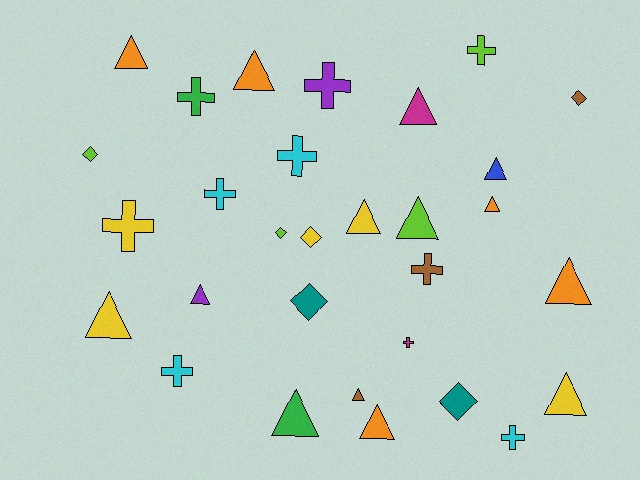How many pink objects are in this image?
There are no pink objects.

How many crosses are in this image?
There are 10 crosses.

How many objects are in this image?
There are 30 objects.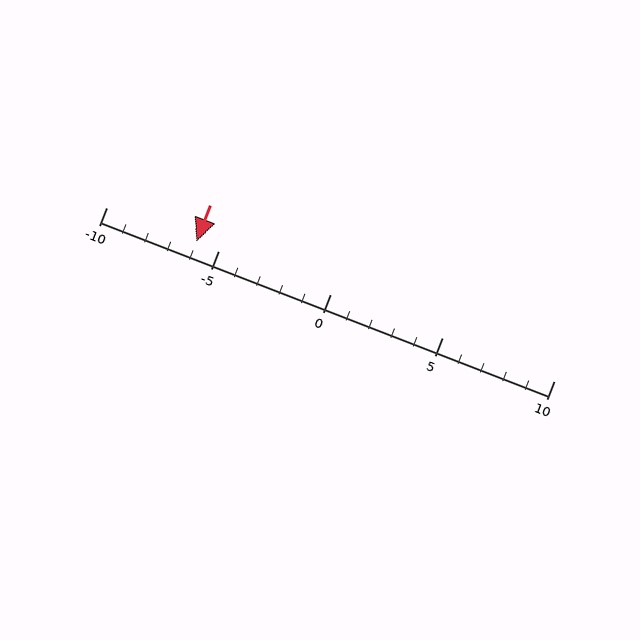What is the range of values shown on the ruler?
The ruler shows values from -10 to 10.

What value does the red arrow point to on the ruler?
The red arrow points to approximately -6.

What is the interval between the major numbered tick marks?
The major tick marks are spaced 5 units apart.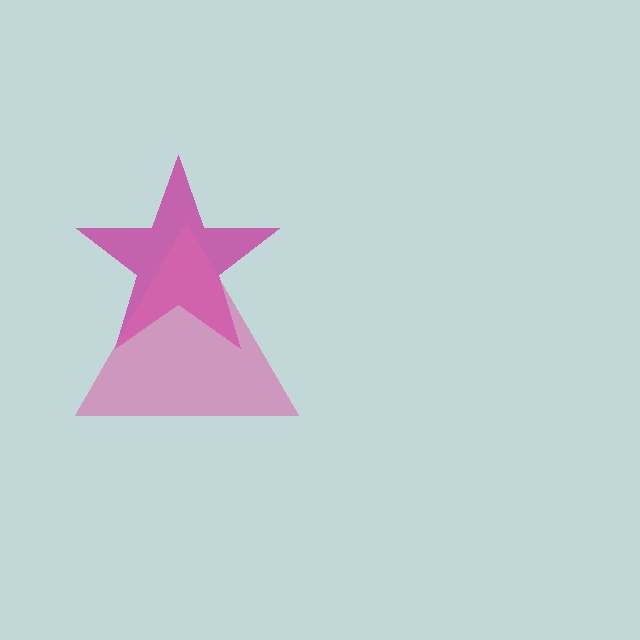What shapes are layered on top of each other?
The layered shapes are: a magenta star, a pink triangle.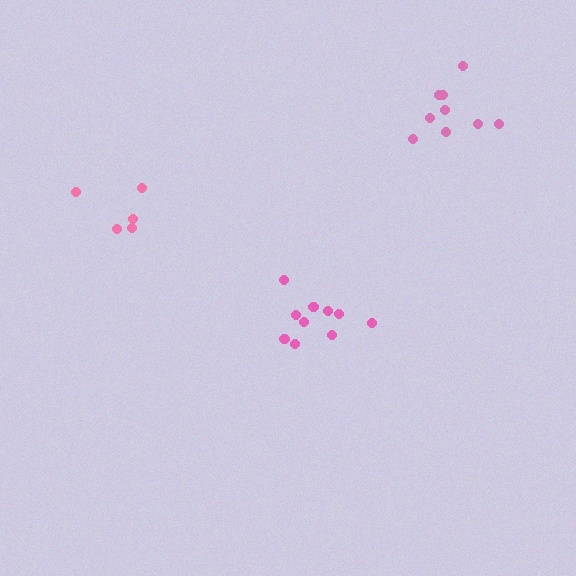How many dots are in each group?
Group 1: 9 dots, Group 2: 10 dots, Group 3: 5 dots (24 total).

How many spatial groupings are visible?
There are 3 spatial groupings.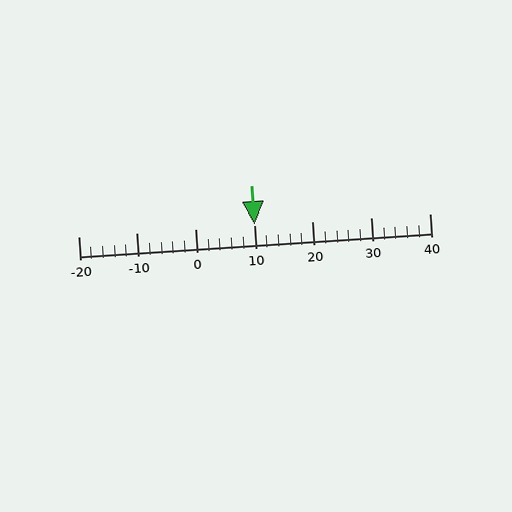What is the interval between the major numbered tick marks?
The major tick marks are spaced 10 units apart.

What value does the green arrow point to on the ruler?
The green arrow points to approximately 10.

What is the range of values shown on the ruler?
The ruler shows values from -20 to 40.